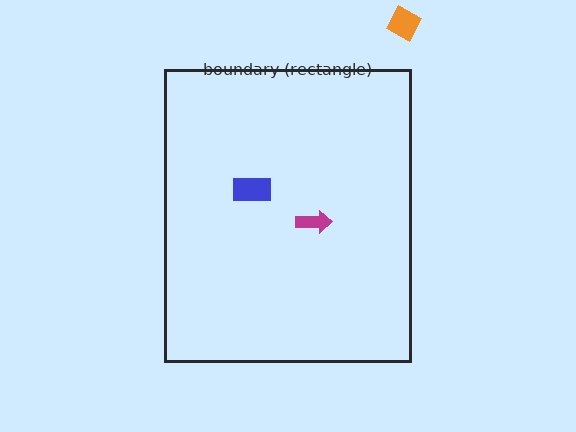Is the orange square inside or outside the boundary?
Outside.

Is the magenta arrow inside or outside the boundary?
Inside.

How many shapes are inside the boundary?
2 inside, 1 outside.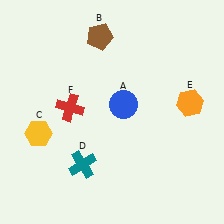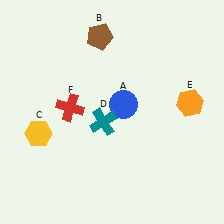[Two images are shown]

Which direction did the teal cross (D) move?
The teal cross (D) moved up.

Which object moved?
The teal cross (D) moved up.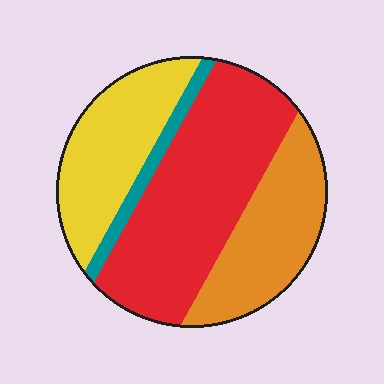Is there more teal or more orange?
Orange.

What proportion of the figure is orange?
Orange takes up about one quarter (1/4) of the figure.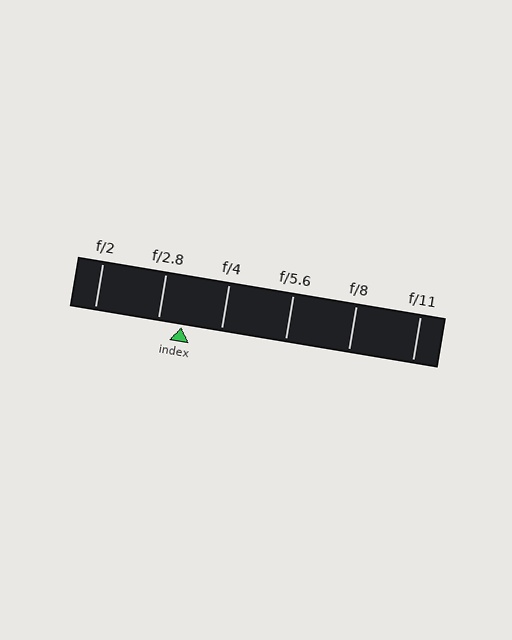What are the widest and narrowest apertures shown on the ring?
The widest aperture shown is f/2 and the narrowest is f/11.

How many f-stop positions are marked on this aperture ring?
There are 6 f-stop positions marked.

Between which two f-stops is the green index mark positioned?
The index mark is between f/2.8 and f/4.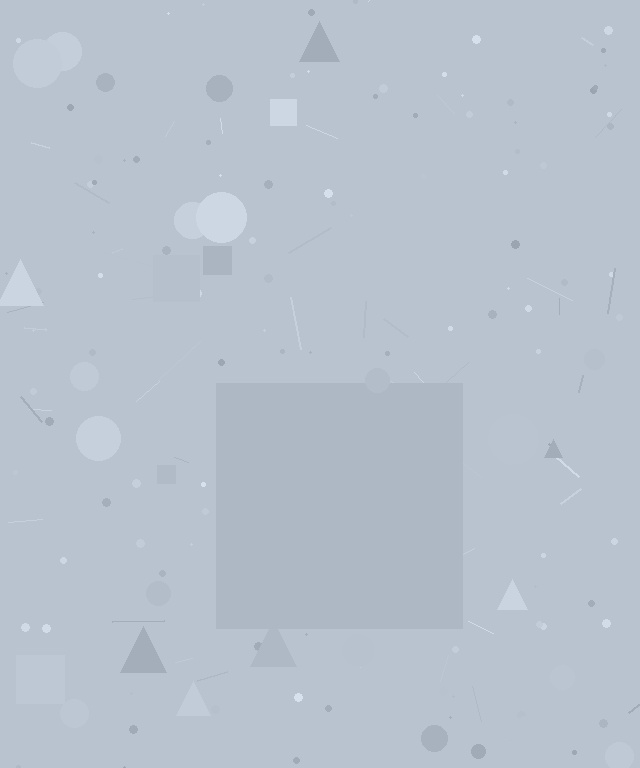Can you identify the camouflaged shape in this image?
The camouflaged shape is a square.